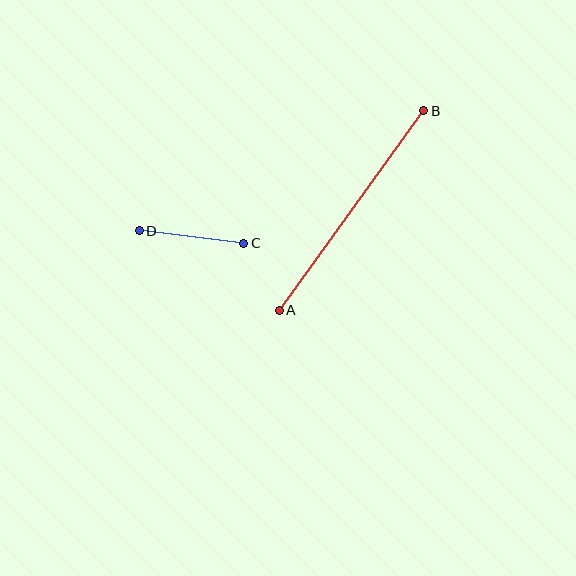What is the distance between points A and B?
The distance is approximately 246 pixels.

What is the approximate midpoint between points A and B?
The midpoint is at approximately (352, 211) pixels.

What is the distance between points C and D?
The distance is approximately 105 pixels.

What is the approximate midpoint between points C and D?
The midpoint is at approximately (192, 237) pixels.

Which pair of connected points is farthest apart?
Points A and B are farthest apart.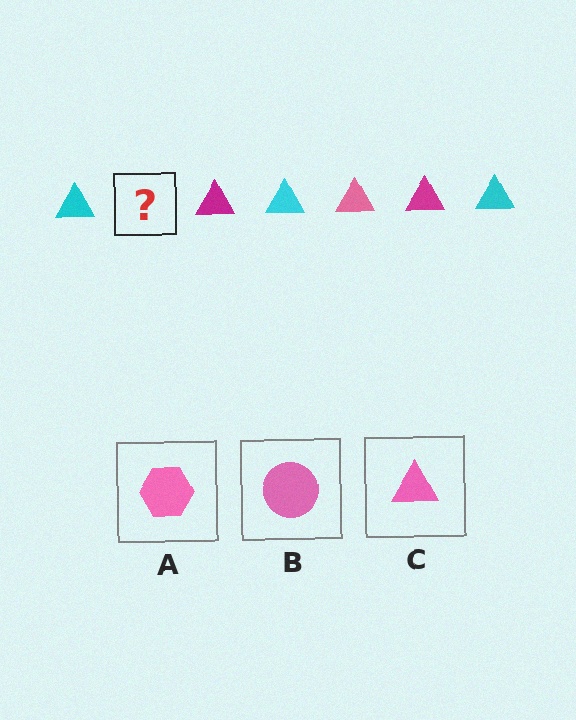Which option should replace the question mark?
Option C.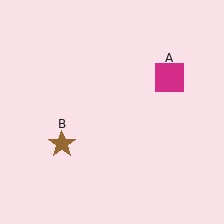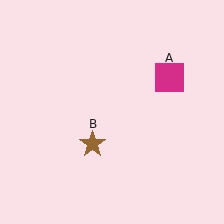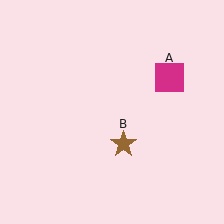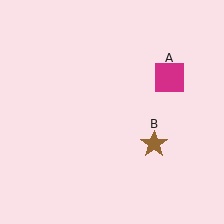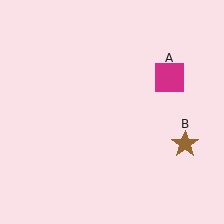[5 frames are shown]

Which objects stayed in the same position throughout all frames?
Magenta square (object A) remained stationary.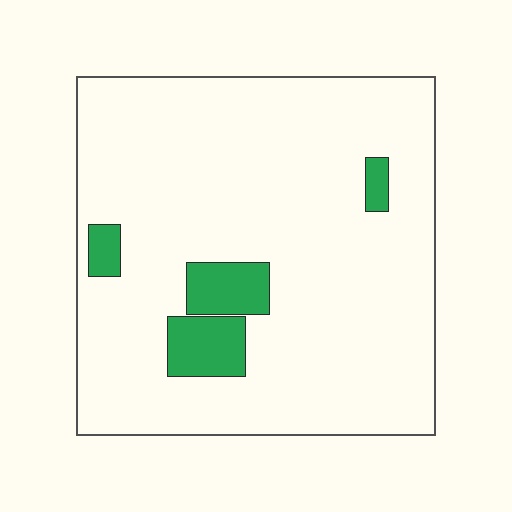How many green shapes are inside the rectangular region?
4.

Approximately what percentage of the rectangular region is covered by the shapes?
Approximately 10%.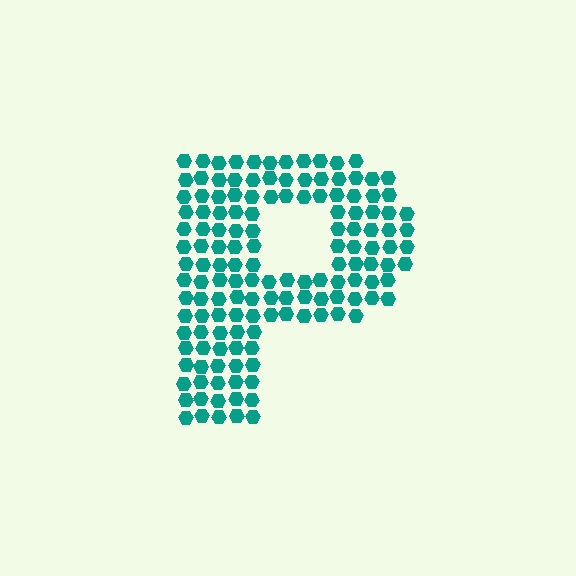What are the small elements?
The small elements are hexagons.